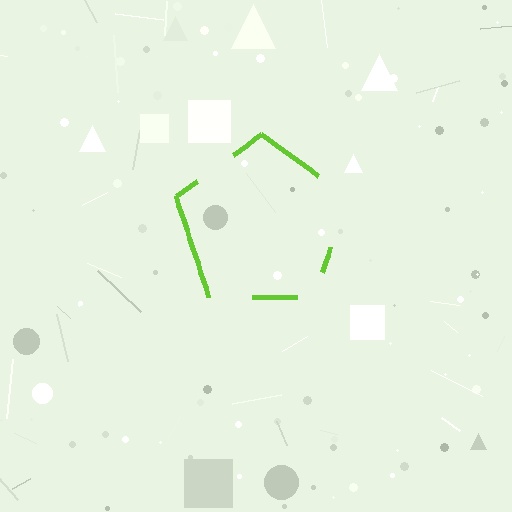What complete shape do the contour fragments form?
The contour fragments form a pentagon.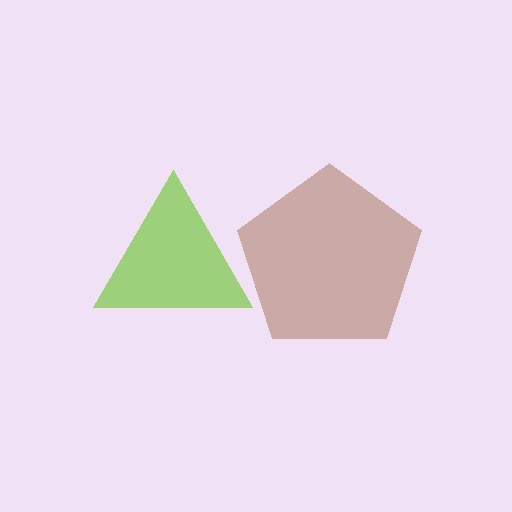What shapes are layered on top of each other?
The layered shapes are: a lime triangle, a brown pentagon.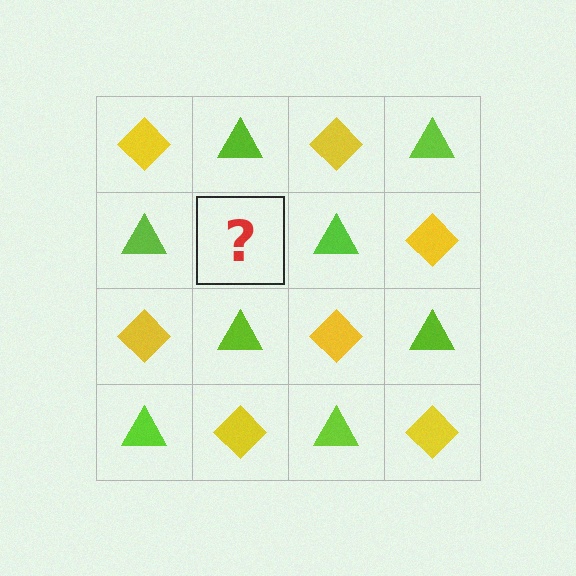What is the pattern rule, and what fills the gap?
The rule is that it alternates yellow diamond and lime triangle in a checkerboard pattern. The gap should be filled with a yellow diamond.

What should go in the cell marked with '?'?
The missing cell should contain a yellow diamond.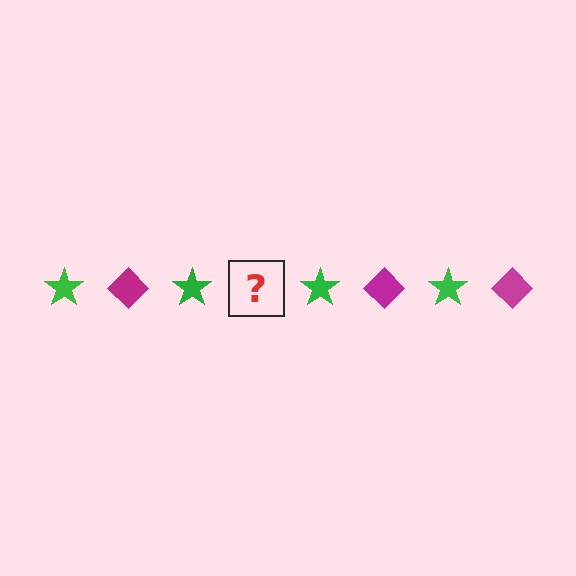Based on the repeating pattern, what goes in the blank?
The blank should be a magenta diamond.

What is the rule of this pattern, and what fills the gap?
The rule is that the pattern alternates between green star and magenta diamond. The gap should be filled with a magenta diamond.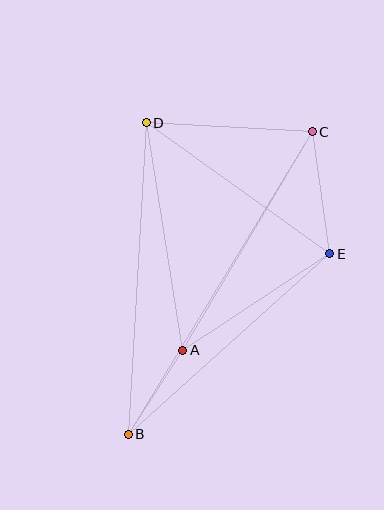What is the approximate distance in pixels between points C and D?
The distance between C and D is approximately 167 pixels.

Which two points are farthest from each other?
Points B and C are farthest from each other.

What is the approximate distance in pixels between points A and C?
The distance between A and C is approximately 254 pixels.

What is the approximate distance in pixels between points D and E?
The distance between D and E is approximately 226 pixels.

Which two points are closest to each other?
Points A and B are closest to each other.